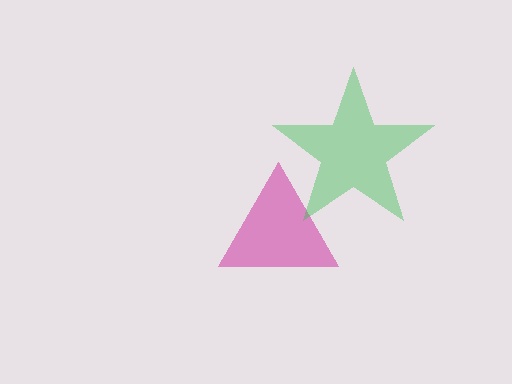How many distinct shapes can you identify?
There are 2 distinct shapes: a magenta triangle, a green star.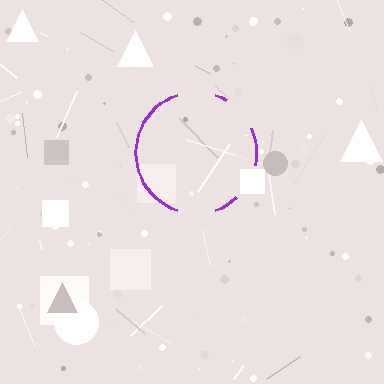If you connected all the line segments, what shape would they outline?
They would outline a circle.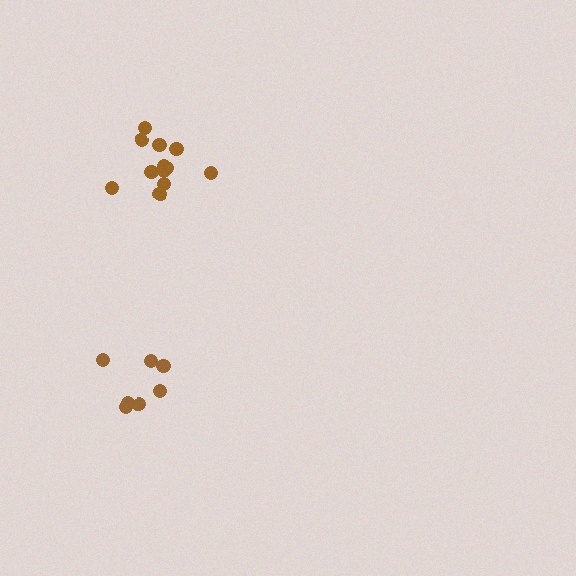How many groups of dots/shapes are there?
There are 2 groups.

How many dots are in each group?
Group 1: 7 dots, Group 2: 12 dots (19 total).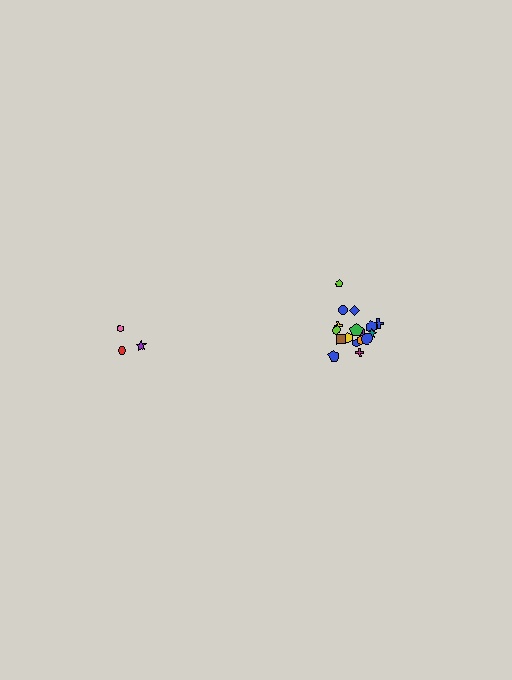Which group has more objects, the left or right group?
The right group.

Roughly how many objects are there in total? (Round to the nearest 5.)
Roughly 20 objects in total.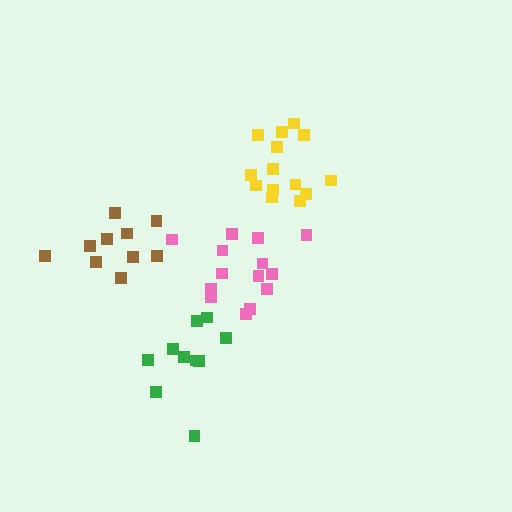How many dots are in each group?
Group 1: 10 dots, Group 2: 14 dots, Group 3: 14 dots, Group 4: 10 dots (48 total).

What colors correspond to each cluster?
The clusters are colored: green, pink, yellow, brown.